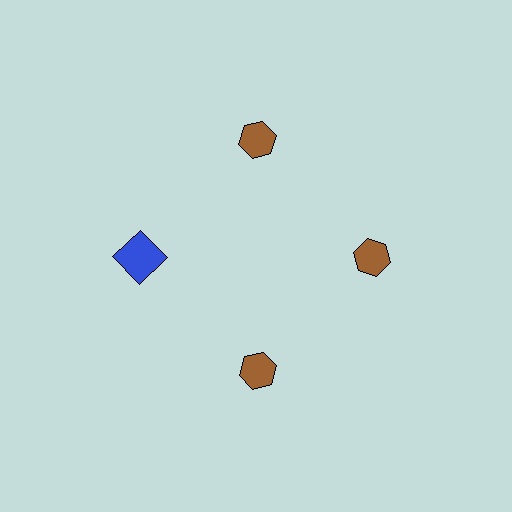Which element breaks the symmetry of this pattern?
The blue square at roughly the 9 o'clock position breaks the symmetry. All other shapes are brown hexagons.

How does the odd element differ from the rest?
It differs in both color (blue instead of brown) and shape (square instead of hexagon).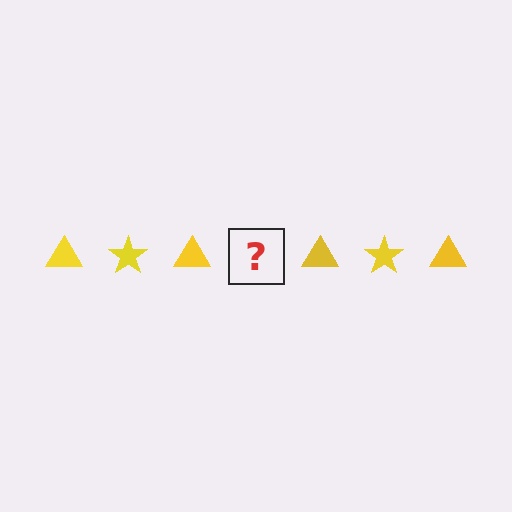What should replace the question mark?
The question mark should be replaced with a yellow star.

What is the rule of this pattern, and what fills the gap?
The rule is that the pattern cycles through triangle, star shapes in yellow. The gap should be filled with a yellow star.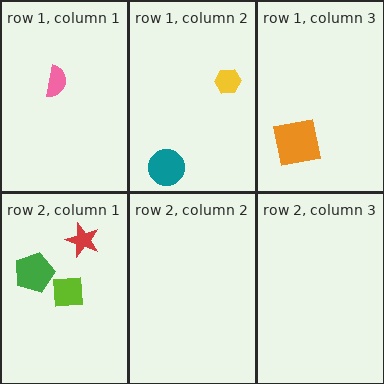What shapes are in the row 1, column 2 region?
The yellow hexagon, the teal circle.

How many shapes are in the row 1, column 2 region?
2.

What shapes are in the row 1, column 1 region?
The pink semicircle.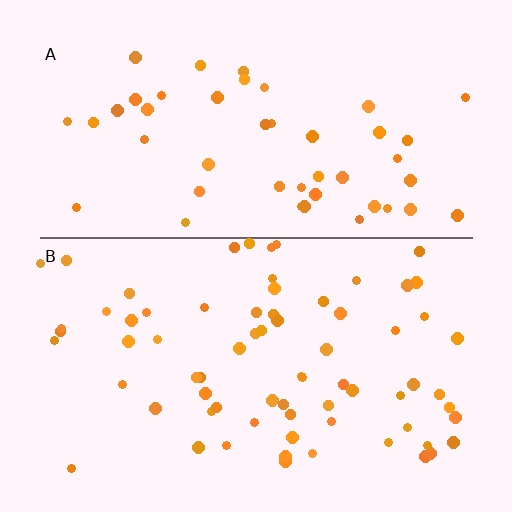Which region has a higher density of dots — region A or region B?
B (the bottom).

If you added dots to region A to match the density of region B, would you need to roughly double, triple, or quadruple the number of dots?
Approximately double.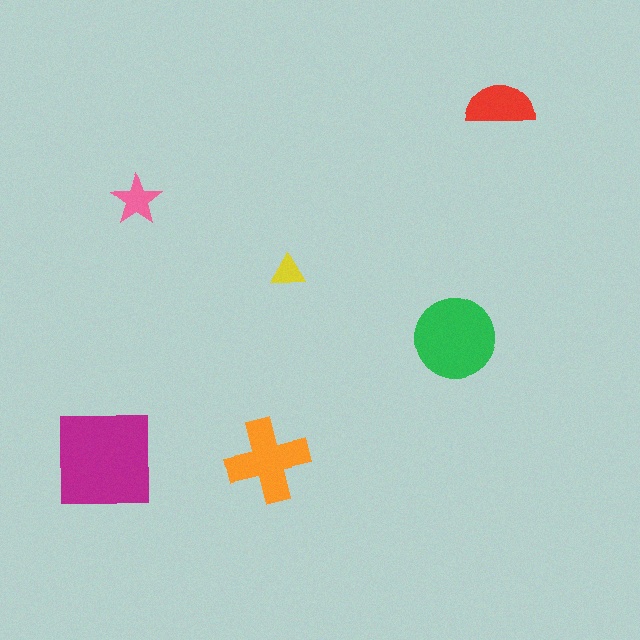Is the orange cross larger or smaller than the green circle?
Smaller.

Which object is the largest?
The magenta square.